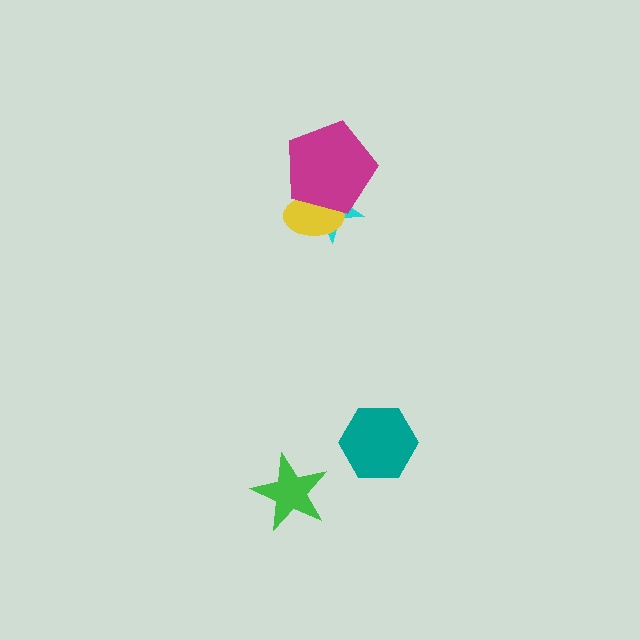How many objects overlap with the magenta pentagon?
2 objects overlap with the magenta pentagon.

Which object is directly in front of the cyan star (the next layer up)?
The yellow ellipse is directly in front of the cyan star.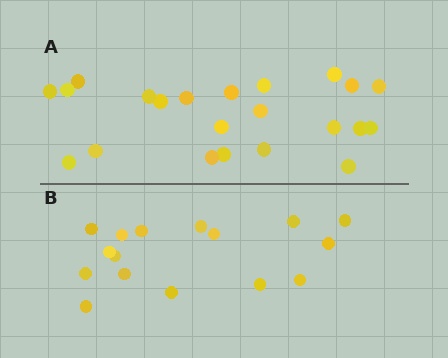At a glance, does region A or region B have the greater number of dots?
Region A (the top region) has more dots.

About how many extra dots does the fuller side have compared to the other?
Region A has about 6 more dots than region B.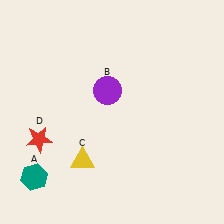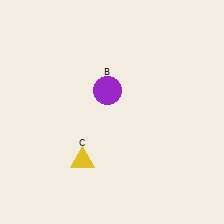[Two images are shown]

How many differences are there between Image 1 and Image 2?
There are 2 differences between the two images.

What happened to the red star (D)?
The red star (D) was removed in Image 2. It was in the bottom-left area of Image 1.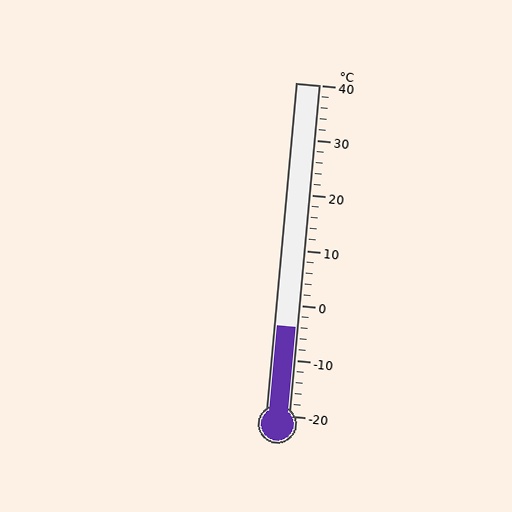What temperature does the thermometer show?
The thermometer shows approximately -4°C.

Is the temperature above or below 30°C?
The temperature is below 30°C.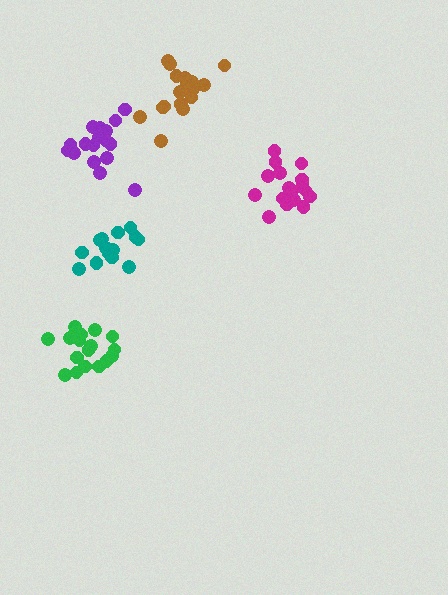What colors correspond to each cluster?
The clusters are colored: teal, purple, brown, green, magenta.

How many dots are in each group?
Group 1: 15 dots, Group 2: 17 dots, Group 3: 19 dots, Group 4: 17 dots, Group 5: 19 dots (87 total).